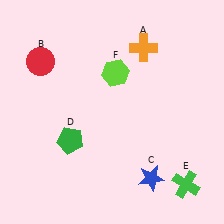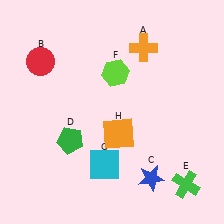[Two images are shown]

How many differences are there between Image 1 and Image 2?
There are 2 differences between the two images.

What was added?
A cyan square (G), an orange square (H) were added in Image 2.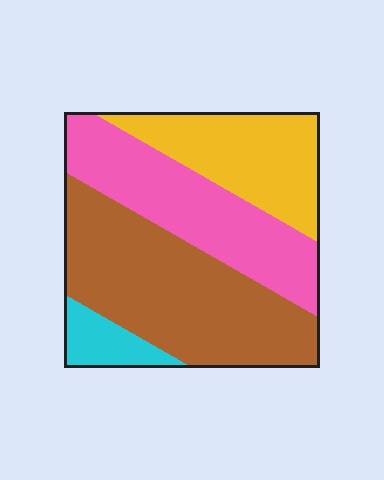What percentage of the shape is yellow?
Yellow covers 23% of the shape.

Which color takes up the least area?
Cyan, at roughly 5%.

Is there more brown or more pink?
Brown.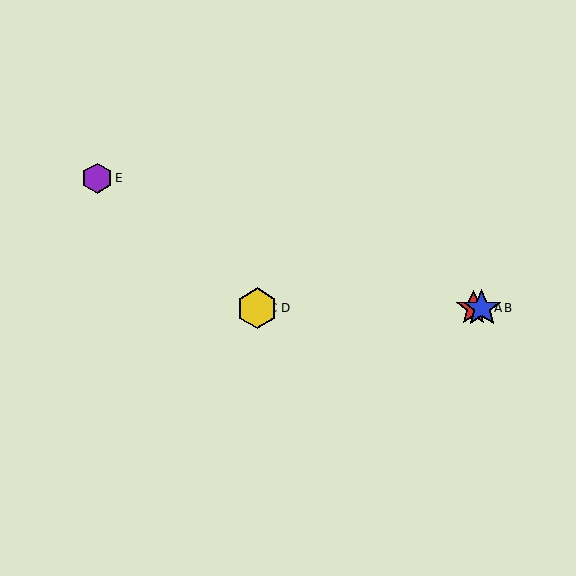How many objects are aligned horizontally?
4 objects (A, B, C, D) are aligned horizontally.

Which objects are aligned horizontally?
Objects A, B, C, D are aligned horizontally.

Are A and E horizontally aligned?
No, A is at y≈308 and E is at y≈178.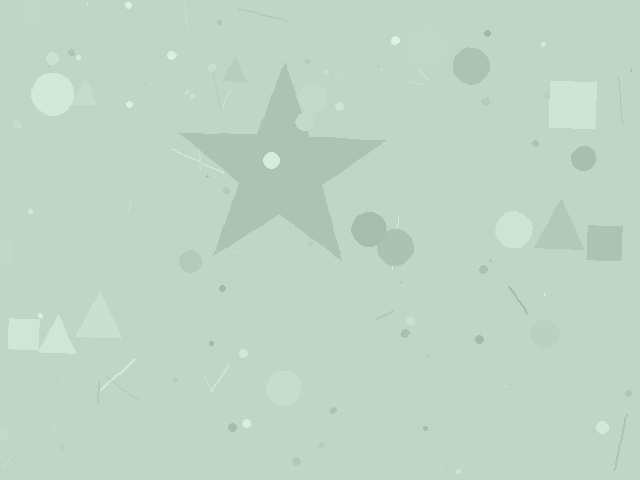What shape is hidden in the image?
A star is hidden in the image.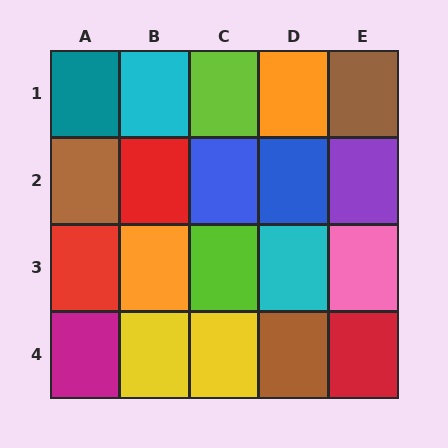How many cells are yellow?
2 cells are yellow.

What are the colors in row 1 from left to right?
Teal, cyan, lime, orange, brown.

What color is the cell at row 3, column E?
Pink.